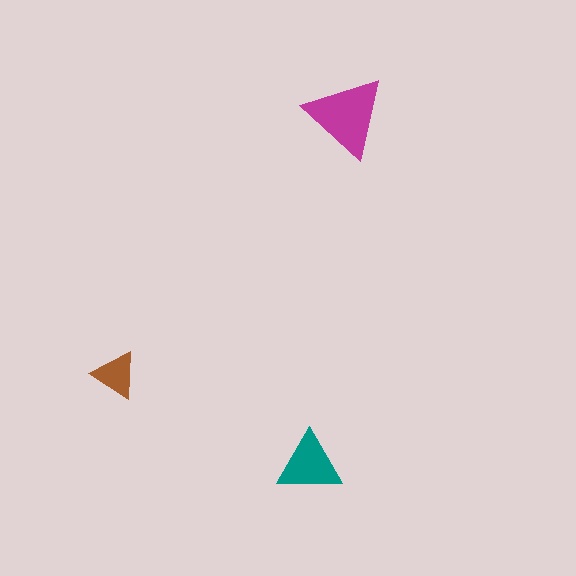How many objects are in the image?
There are 3 objects in the image.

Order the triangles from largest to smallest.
the magenta one, the teal one, the brown one.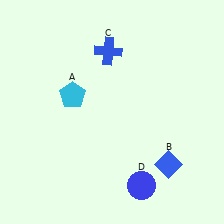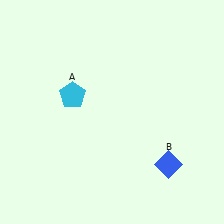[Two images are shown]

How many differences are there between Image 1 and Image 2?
There are 2 differences between the two images.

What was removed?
The blue cross (C), the blue circle (D) were removed in Image 2.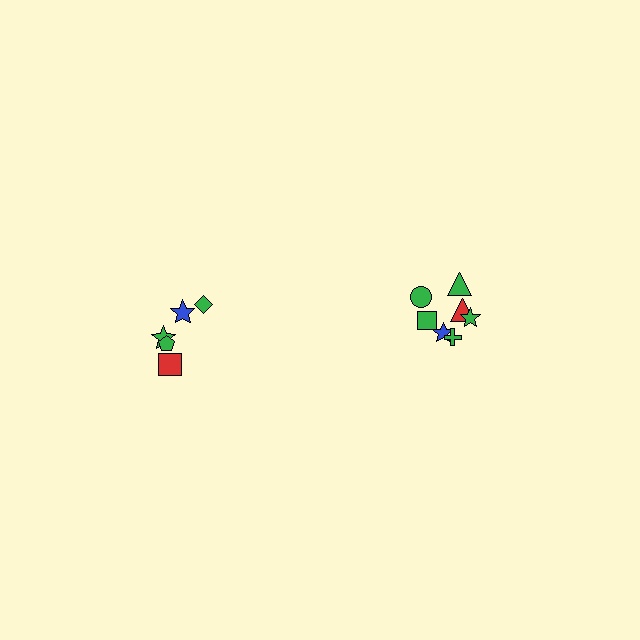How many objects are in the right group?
There are 7 objects.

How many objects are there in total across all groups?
There are 12 objects.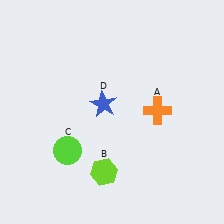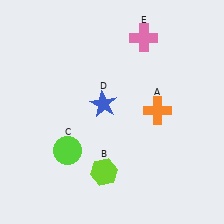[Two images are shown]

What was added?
A pink cross (E) was added in Image 2.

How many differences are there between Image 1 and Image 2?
There is 1 difference between the two images.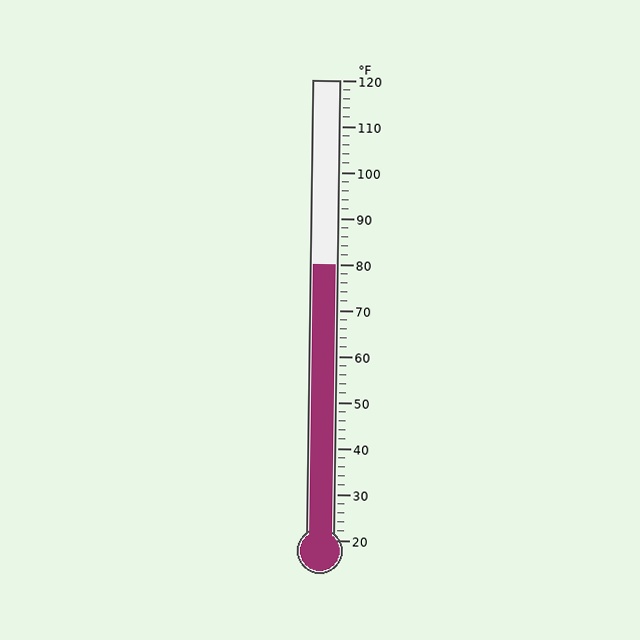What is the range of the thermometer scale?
The thermometer scale ranges from 20°F to 120°F.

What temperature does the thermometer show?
The thermometer shows approximately 80°F.